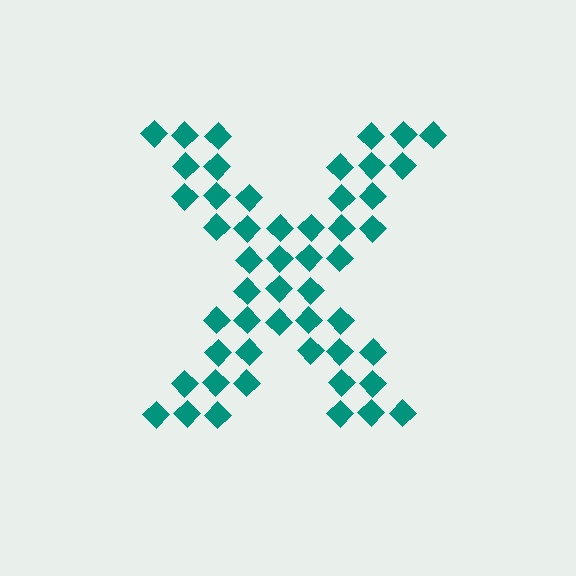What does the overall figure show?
The overall figure shows the letter X.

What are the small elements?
The small elements are diamonds.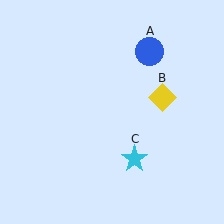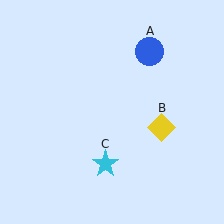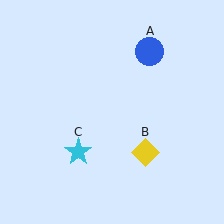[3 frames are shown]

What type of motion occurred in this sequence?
The yellow diamond (object B), cyan star (object C) rotated clockwise around the center of the scene.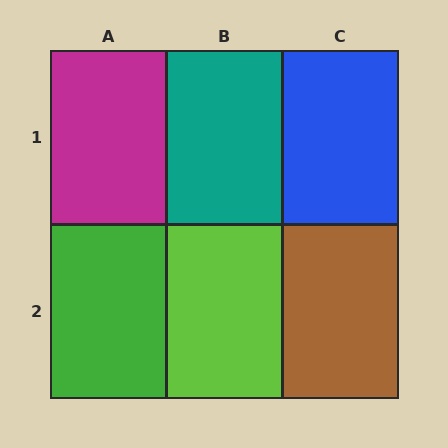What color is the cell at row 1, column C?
Blue.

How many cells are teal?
1 cell is teal.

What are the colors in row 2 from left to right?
Green, lime, brown.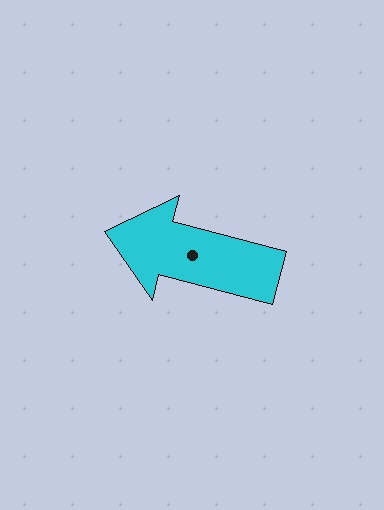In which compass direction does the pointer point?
West.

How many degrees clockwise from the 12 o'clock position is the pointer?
Approximately 285 degrees.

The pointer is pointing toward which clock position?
Roughly 9 o'clock.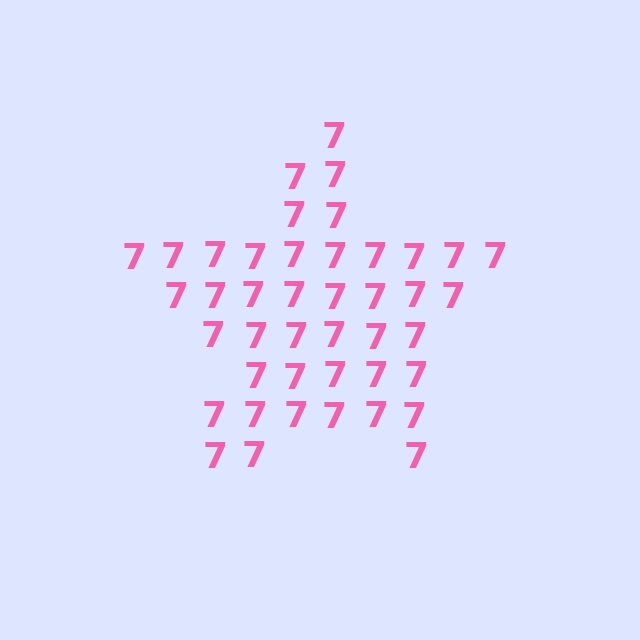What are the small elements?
The small elements are digit 7's.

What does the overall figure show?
The overall figure shows a star.